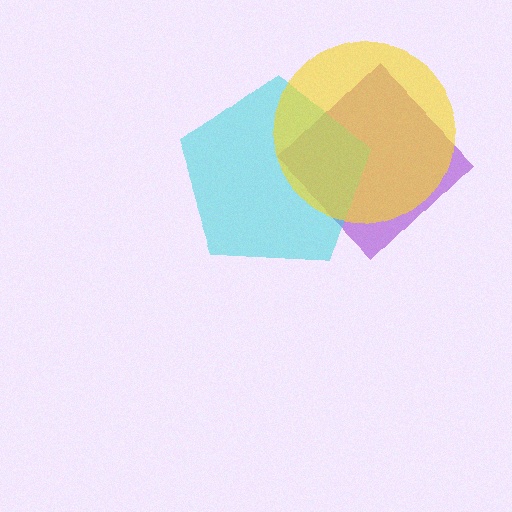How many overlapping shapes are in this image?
There are 3 overlapping shapes in the image.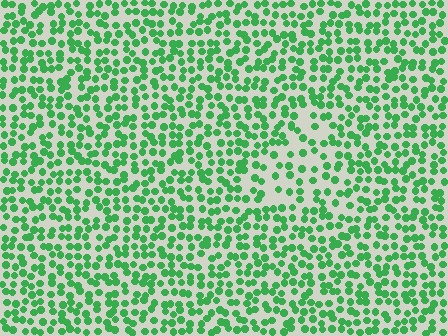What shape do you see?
I see a triangle.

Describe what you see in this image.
The image contains small green elements arranged at two different densities. A triangle-shaped region is visible where the elements are less densely packed than the surrounding area.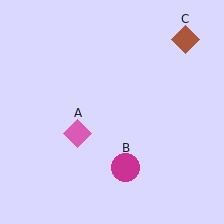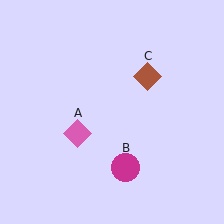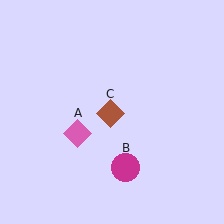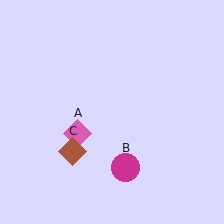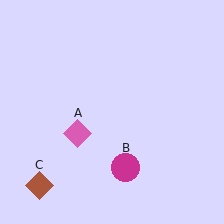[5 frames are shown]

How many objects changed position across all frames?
1 object changed position: brown diamond (object C).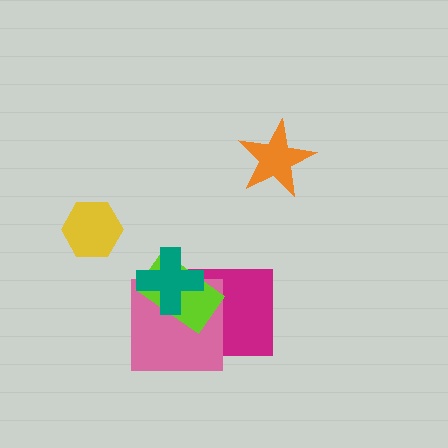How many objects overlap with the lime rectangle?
3 objects overlap with the lime rectangle.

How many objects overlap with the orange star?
0 objects overlap with the orange star.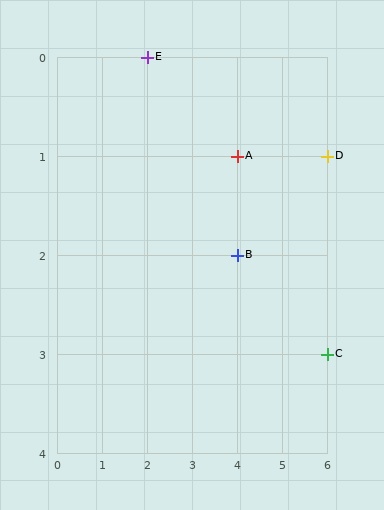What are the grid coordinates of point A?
Point A is at grid coordinates (4, 1).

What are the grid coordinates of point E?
Point E is at grid coordinates (2, 0).